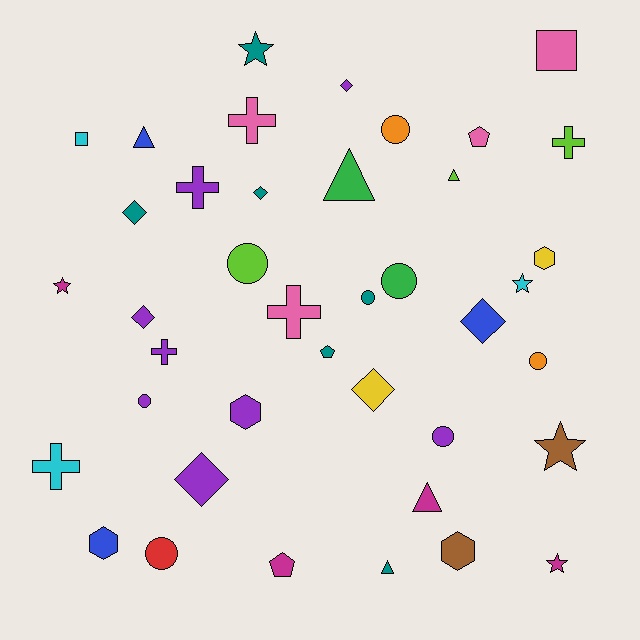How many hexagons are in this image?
There are 4 hexagons.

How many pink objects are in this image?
There are 4 pink objects.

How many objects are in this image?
There are 40 objects.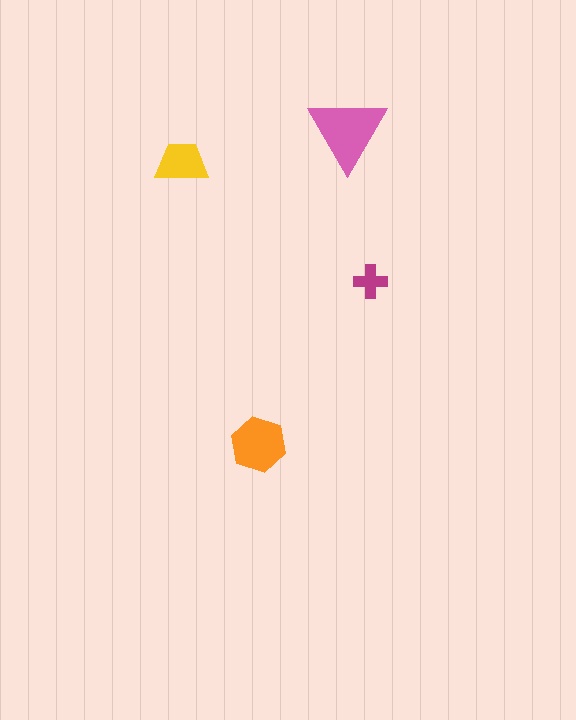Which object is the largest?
The pink triangle.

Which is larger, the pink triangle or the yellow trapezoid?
The pink triangle.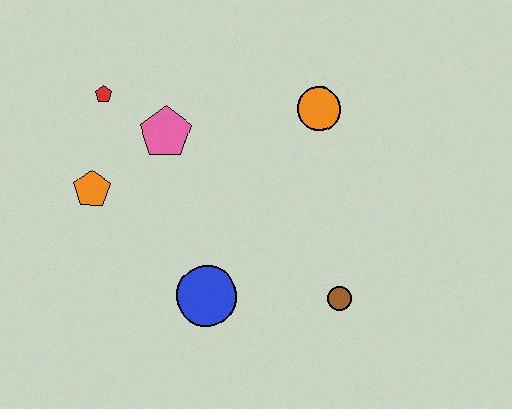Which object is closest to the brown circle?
The blue circle is closest to the brown circle.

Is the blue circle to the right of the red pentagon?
Yes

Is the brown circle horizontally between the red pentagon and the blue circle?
No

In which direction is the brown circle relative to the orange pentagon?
The brown circle is to the right of the orange pentagon.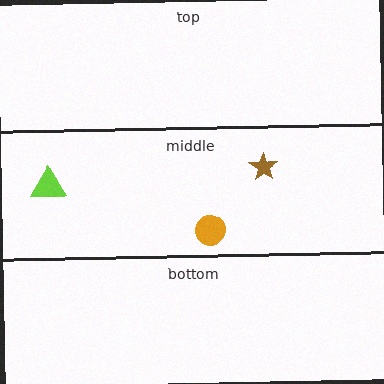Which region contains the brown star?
The middle region.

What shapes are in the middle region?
The orange circle, the lime triangle, the brown star.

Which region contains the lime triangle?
The middle region.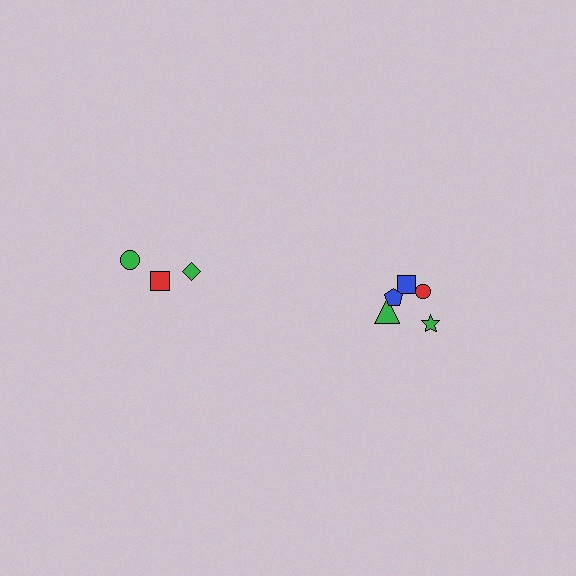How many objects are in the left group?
There are 3 objects.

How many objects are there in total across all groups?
There are 8 objects.